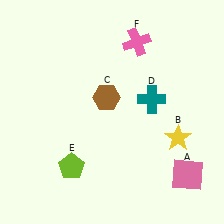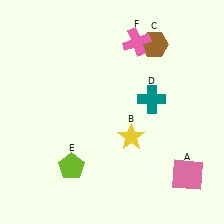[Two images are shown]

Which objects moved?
The objects that moved are: the yellow star (B), the brown hexagon (C).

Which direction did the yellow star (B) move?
The yellow star (B) moved left.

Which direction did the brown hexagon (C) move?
The brown hexagon (C) moved up.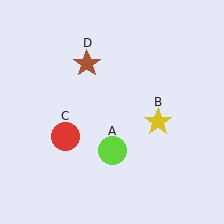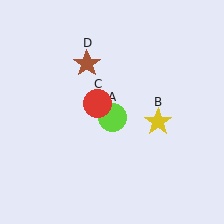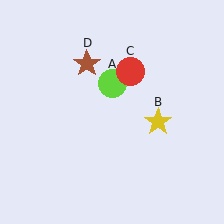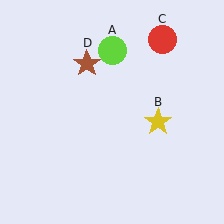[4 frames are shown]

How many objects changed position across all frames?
2 objects changed position: lime circle (object A), red circle (object C).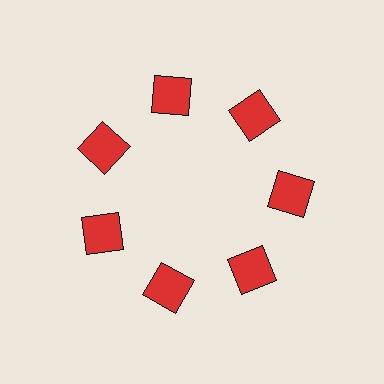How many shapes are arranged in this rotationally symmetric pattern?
There are 7 shapes, arranged in 7 groups of 1.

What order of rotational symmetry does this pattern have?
This pattern has 7-fold rotational symmetry.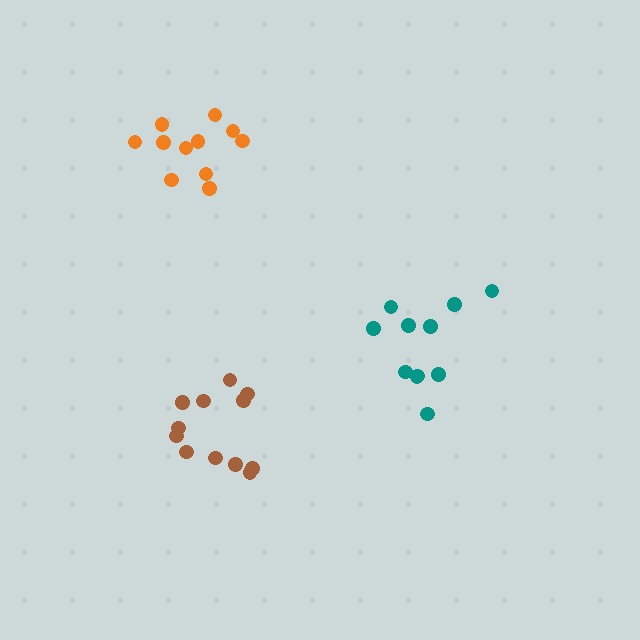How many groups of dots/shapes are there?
There are 3 groups.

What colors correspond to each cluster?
The clusters are colored: orange, brown, teal.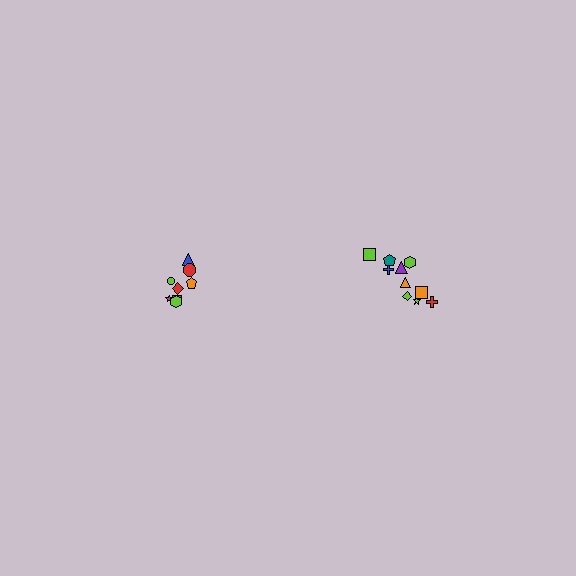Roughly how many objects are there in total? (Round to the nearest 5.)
Roughly 20 objects in total.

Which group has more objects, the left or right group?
The right group.